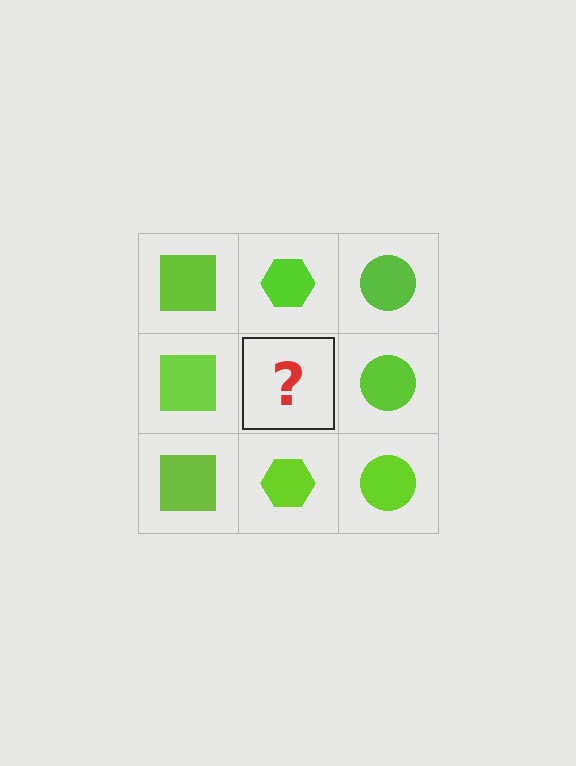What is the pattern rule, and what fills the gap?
The rule is that each column has a consistent shape. The gap should be filled with a lime hexagon.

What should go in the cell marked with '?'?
The missing cell should contain a lime hexagon.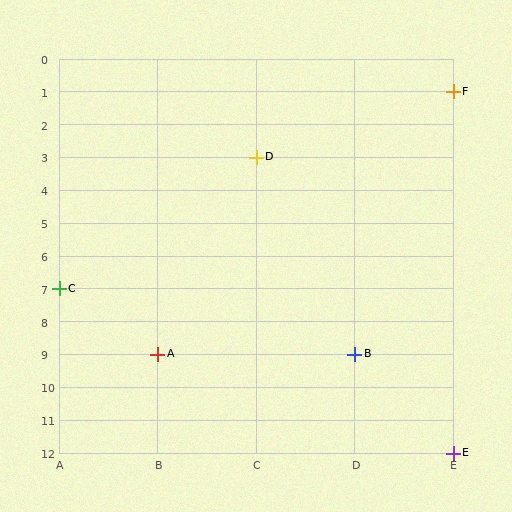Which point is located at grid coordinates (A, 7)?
Point C is at (A, 7).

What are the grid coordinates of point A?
Point A is at grid coordinates (B, 9).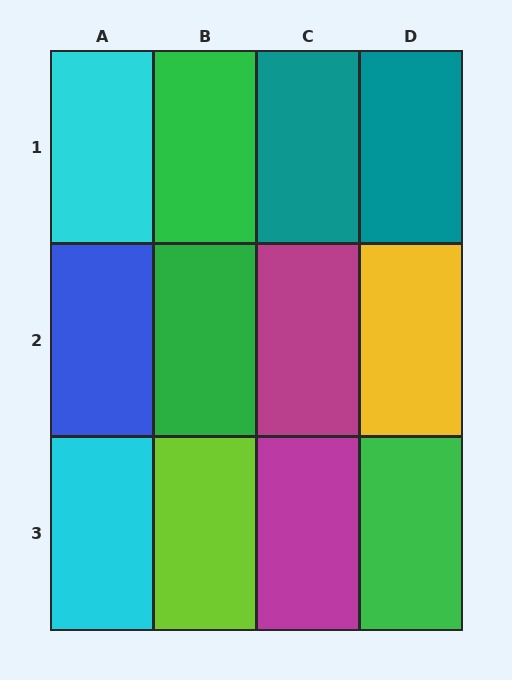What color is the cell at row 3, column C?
Magenta.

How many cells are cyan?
2 cells are cyan.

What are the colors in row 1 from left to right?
Cyan, green, teal, teal.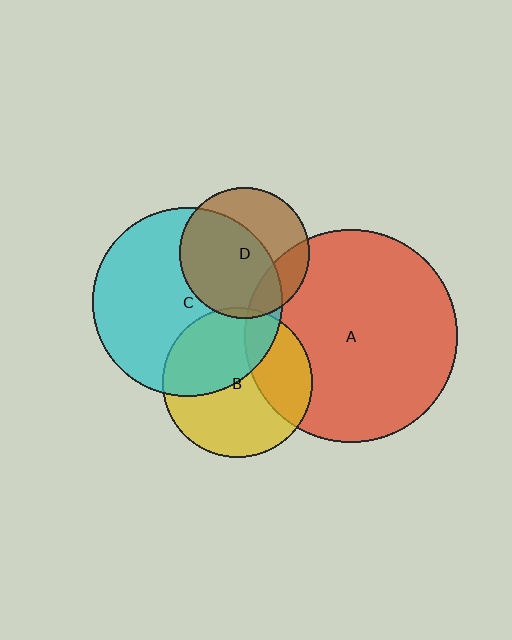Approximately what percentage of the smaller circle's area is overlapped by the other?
Approximately 60%.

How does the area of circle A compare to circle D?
Approximately 2.6 times.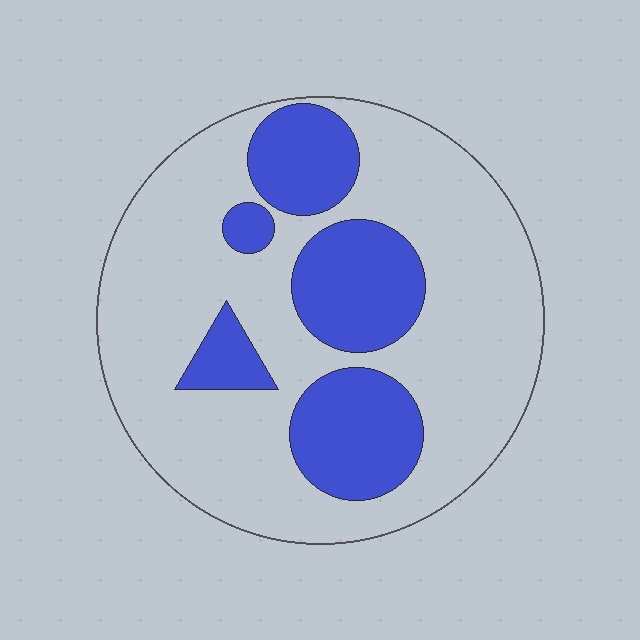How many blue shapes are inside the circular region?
5.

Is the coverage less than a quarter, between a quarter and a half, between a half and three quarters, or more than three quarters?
Between a quarter and a half.